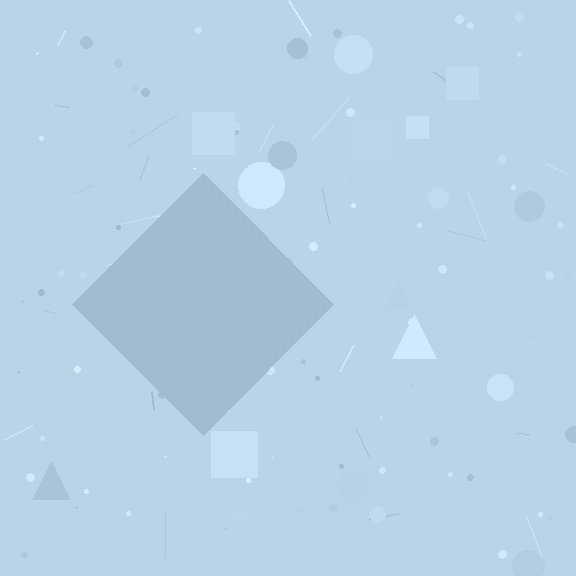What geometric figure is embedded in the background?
A diamond is embedded in the background.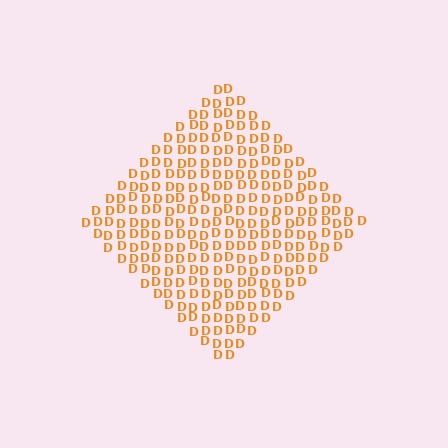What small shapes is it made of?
It is made of small letter D's.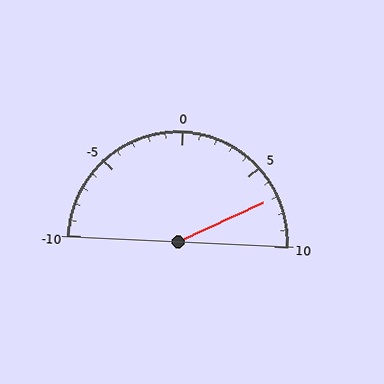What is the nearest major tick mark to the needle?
The nearest major tick mark is 5.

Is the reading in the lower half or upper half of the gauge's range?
The reading is in the upper half of the range (-10 to 10).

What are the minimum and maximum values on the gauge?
The gauge ranges from -10 to 10.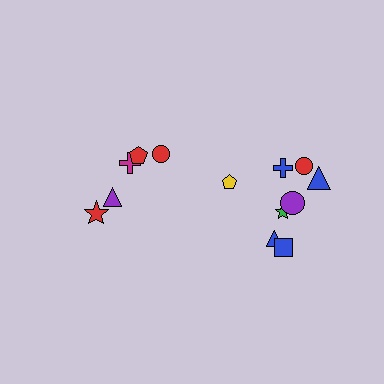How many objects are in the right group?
There are 8 objects.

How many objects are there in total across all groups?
There are 13 objects.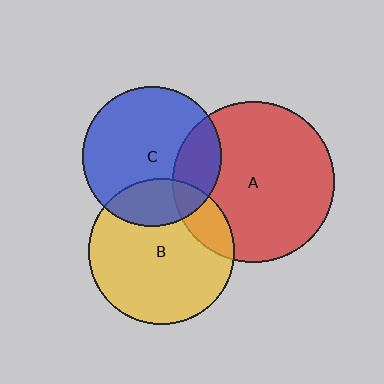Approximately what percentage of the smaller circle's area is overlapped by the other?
Approximately 15%.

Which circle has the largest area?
Circle A (red).